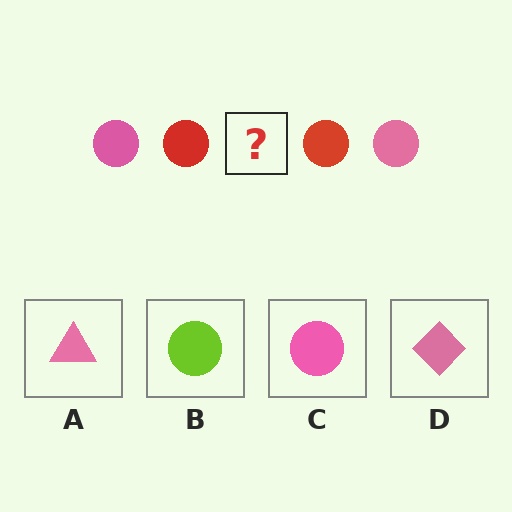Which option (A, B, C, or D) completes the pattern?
C.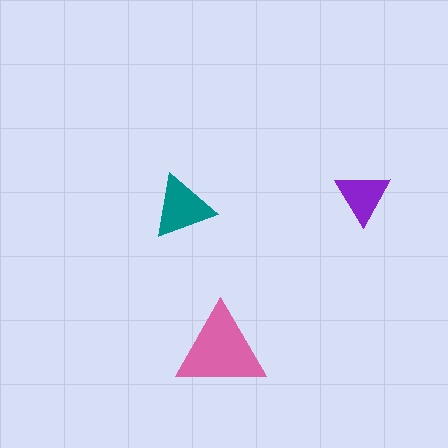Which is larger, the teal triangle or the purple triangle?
The teal one.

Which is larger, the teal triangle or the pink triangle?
The pink one.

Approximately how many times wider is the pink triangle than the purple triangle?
About 1.5 times wider.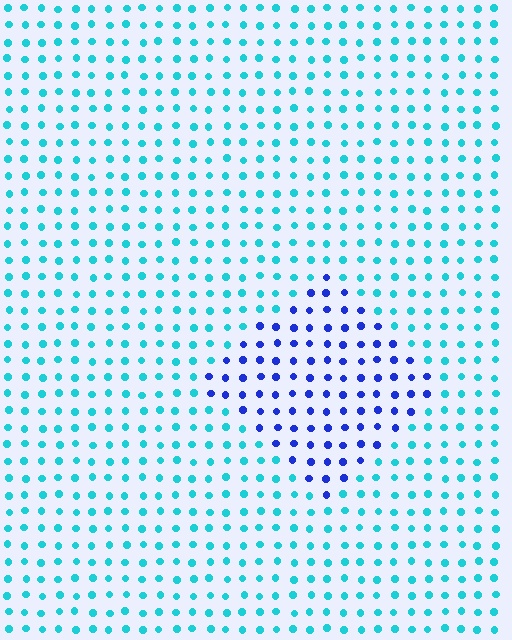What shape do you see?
I see a diamond.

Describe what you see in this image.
The image is filled with small cyan elements in a uniform arrangement. A diamond-shaped region is visible where the elements are tinted to a slightly different hue, forming a subtle color boundary.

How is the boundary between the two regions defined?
The boundary is defined purely by a slight shift in hue (about 52 degrees). Spacing, size, and orientation are identical on both sides.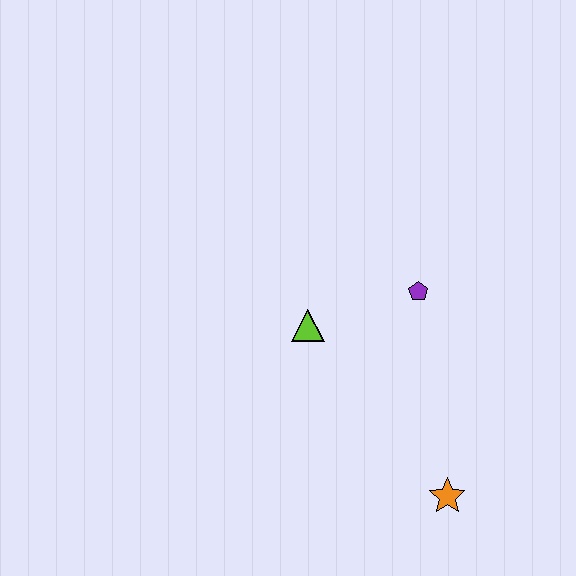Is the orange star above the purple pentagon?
No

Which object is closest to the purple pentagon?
The lime triangle is closest to the purple pentagon.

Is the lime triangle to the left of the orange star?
Yes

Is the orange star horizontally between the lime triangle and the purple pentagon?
No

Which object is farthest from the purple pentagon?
The orange star is farthest from the purple pentagon.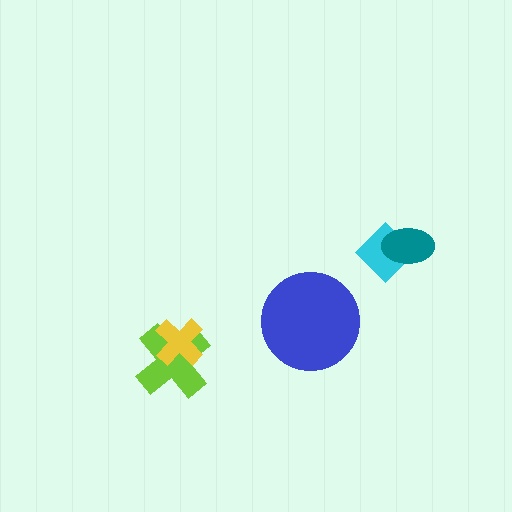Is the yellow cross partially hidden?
No, no other shape covers it.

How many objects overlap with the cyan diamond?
1 object overlaps with the cyan diamond.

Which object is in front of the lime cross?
The yellow cross is in front of the lime cross.